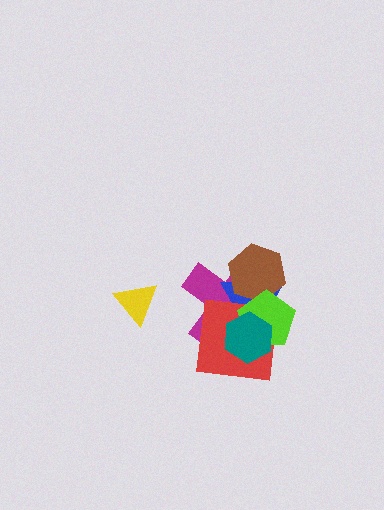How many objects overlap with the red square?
4 objects overlap with the red square.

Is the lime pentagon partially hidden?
Yes, it is partially covered by another shape.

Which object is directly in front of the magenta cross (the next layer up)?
The blue triangle is directly in front of the magenta cross.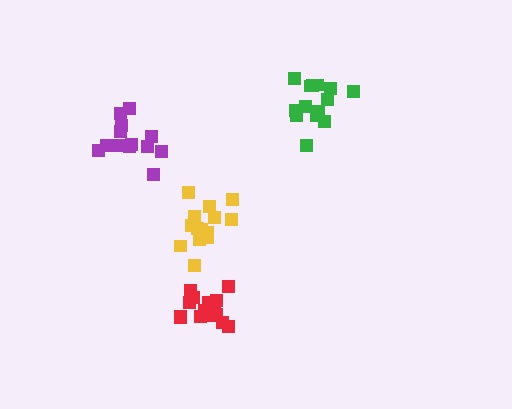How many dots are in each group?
Group 1: 15 dots, Group 2: 14 dots, Group 3: 14 dots, Group 4: 13 dots (56 total).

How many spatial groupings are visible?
There are 4 spatial groupings.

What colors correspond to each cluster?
The clusters are colored: red, yellow, green, purple.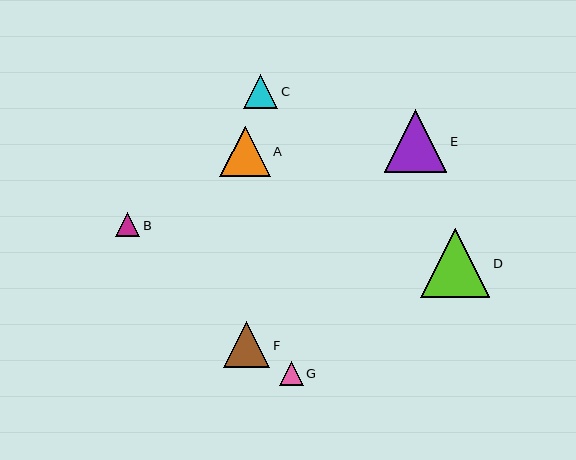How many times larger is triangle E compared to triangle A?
Triangle E is approximately 1.2 times the size of triangle A.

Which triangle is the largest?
Triangle D is the largest with a size of approximately 69 pixels.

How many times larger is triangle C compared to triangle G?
Triangle C is approximately 1.4 times the size of triangle G.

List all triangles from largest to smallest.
From largest to smallest: D, E, A, F, C, B, G.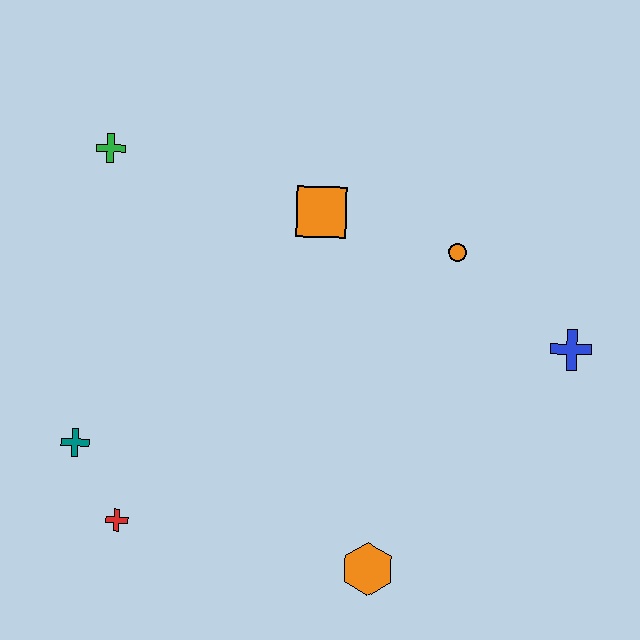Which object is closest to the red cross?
The teal cross is closest to the red cross.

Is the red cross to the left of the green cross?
No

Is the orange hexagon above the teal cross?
No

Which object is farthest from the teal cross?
The blue cross is farthest from the teal cross.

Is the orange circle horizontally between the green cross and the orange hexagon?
No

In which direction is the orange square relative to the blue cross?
The orange square is to the left of the blue cross.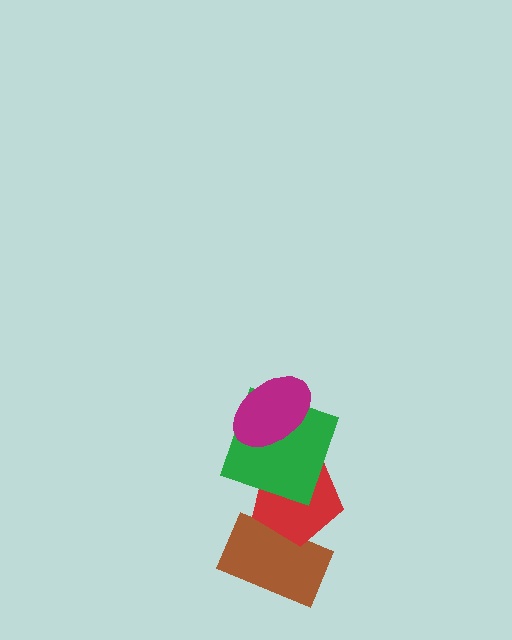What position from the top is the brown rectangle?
The brown rectangle is 4th from the top.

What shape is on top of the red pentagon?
The green square is on top of the red pentagon.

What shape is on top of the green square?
The magenta ellipse is on top of the green square.